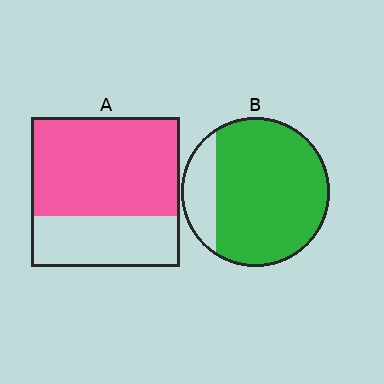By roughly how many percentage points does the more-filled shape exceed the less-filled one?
By roughly 15 percentage points (B over A).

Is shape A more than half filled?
Yes.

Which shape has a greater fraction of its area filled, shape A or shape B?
Shape B.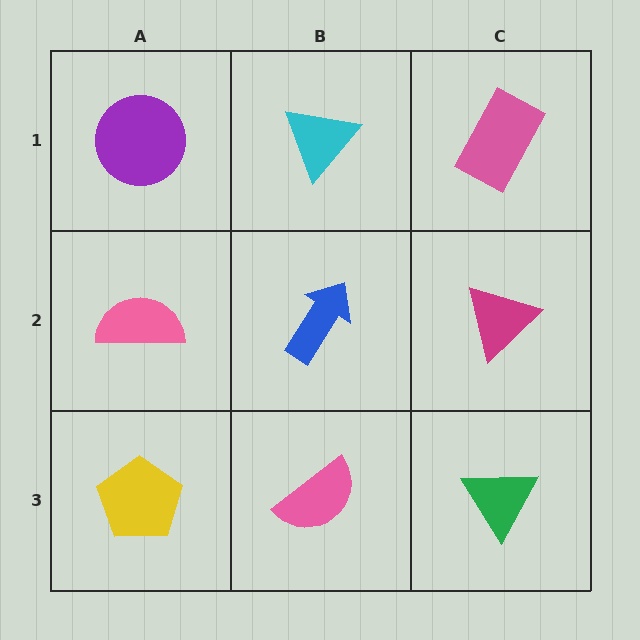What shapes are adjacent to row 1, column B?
A blue arrow (row 2, column B), a purple circle (row 1, column A), a pink rectangle (row 1, column C).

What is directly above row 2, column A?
A purple circle.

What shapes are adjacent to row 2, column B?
A cyan triangle (row 1, column B), a pink semicircle (row 3, column B), a pink semicircle (row 2, column A), a magenta triangle (row 2, column C).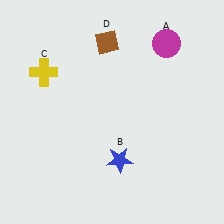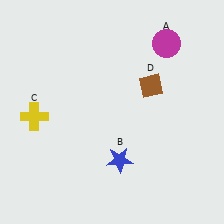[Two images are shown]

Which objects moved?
The objects that moved are: the yellow cross (C), the brown diamond (D).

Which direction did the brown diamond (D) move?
The brown diamond (D) moved right.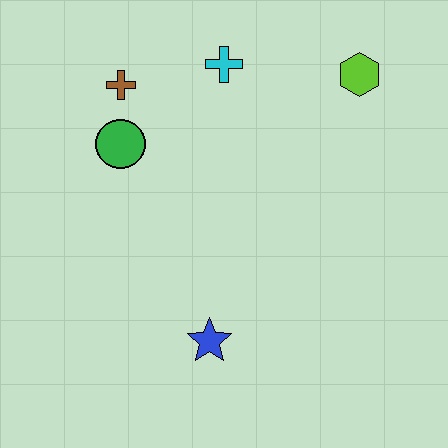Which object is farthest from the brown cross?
The blue star is farthest from the brown cross.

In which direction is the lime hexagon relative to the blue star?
The lime hexagon is above the blue star.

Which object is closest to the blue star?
The green circle is closest to the blue star.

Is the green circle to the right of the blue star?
No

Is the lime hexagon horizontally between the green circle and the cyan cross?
No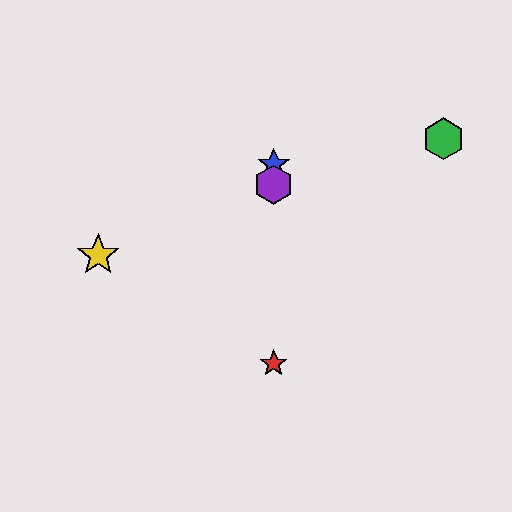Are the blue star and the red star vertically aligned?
Yes, both are at x≈274.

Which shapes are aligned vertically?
The red star, the blue star, the purple hexagon are aligned vertically.